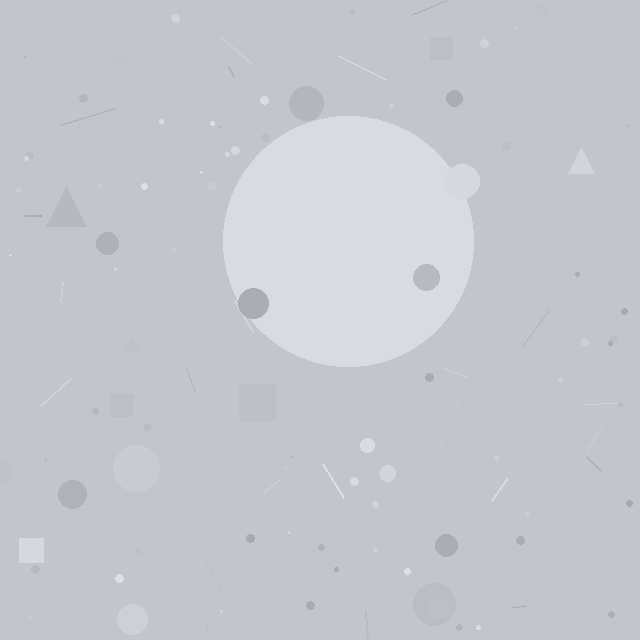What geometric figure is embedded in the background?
A circle is embedded in the background.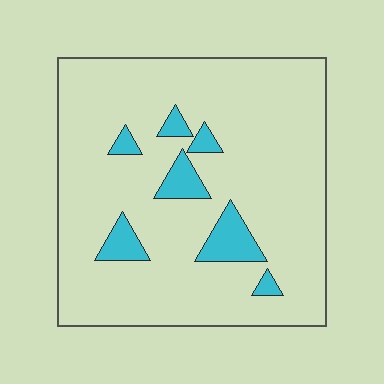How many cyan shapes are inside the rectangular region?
7.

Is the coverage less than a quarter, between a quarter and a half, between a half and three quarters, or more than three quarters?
Less than a quarter.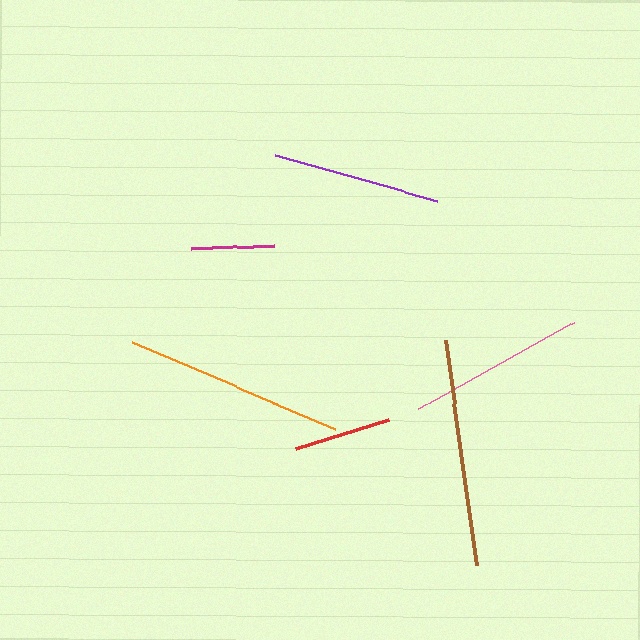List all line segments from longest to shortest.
From longest to shortest: brown, orange, pink, purple, red, magenta.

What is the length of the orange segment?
The orange segment is approximately 221 pixels long.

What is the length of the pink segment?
The pink segment is approximately 177 pixels long.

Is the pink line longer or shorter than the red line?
The pink line is longer than the red line.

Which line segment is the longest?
The brown line is the longest at approximately 227 pixels.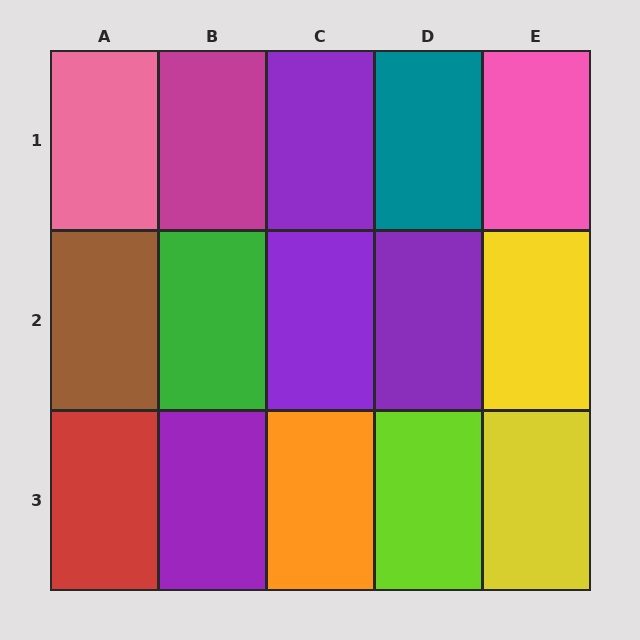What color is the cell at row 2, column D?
Purple.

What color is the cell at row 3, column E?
Yellow.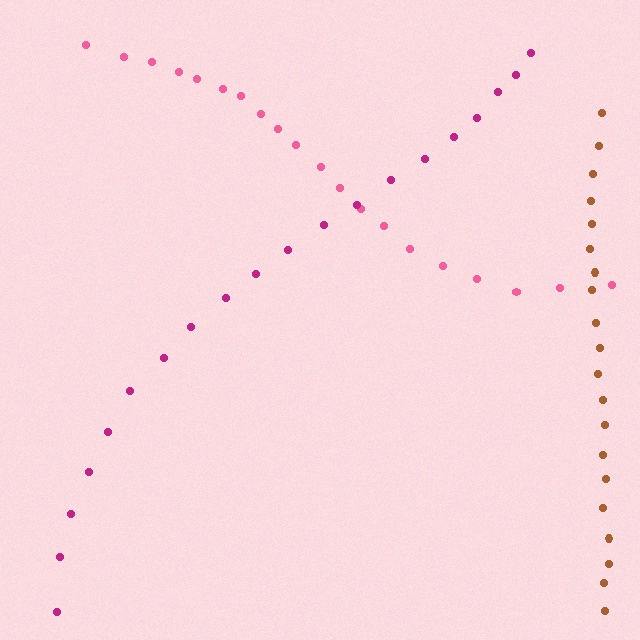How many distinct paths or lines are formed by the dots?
There are 3 distinct paths.